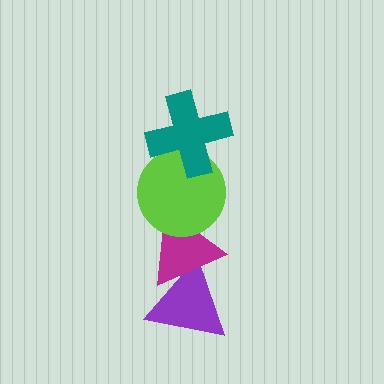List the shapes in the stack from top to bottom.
From top to bottom: the teal cross, the lime circle, the magenta triangle, the purple triangle.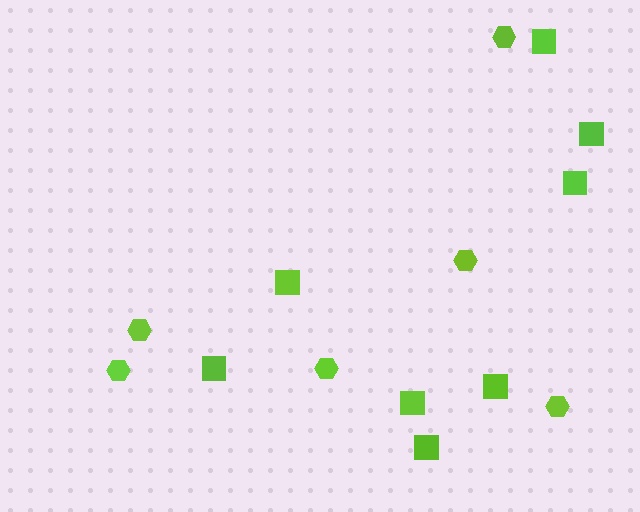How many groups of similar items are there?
There are 2 groups: one group of squares (8) and one group of hexagons (6).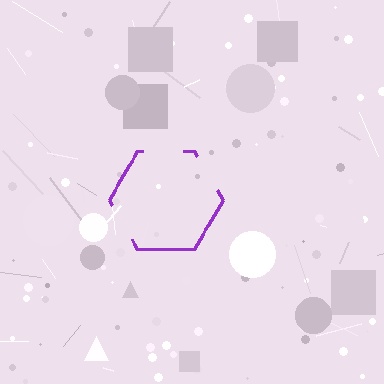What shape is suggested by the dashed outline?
The dashed outline suggests a hexagon.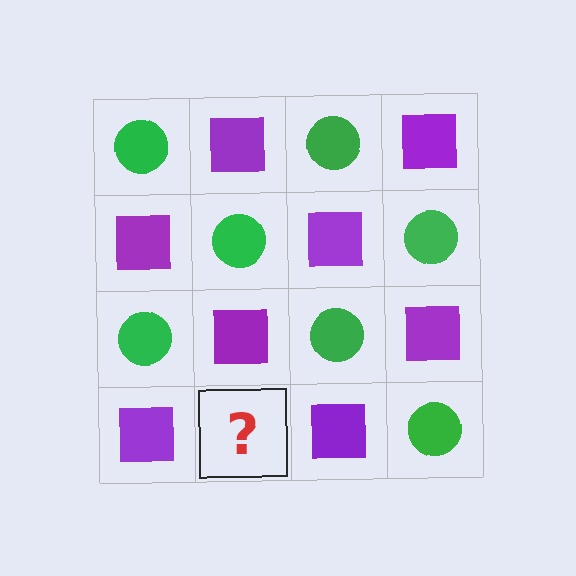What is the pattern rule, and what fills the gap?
The rule is that it alternates green circle and purple square in a checkerboard pattern. The gap should be filled with a green circle.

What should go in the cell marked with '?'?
The missing cell should contain a green circle.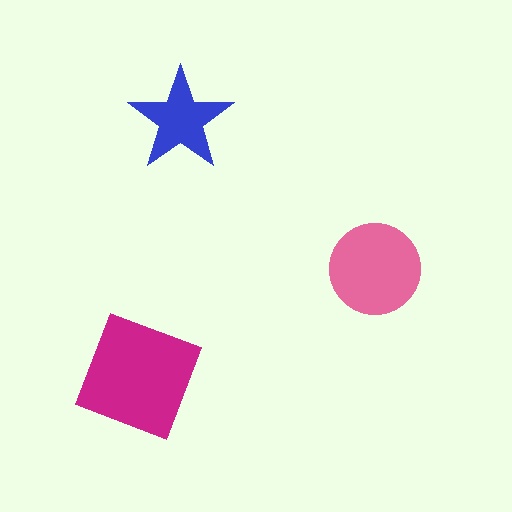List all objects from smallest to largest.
The blue star, the pink circle, the magenta square.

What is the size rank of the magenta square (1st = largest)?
1st.